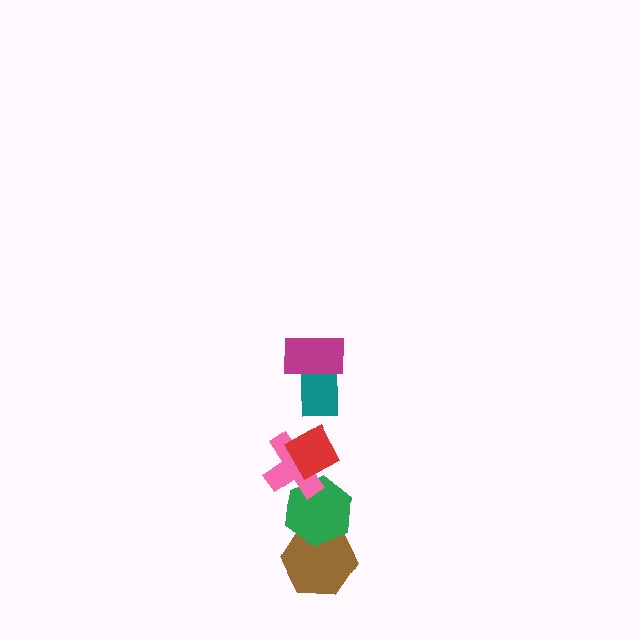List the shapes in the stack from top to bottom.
From top to bottom: the magenta rectangle, the teal rectangle, the red diamond, the pink cross, the green hexagon, the brown hexagon.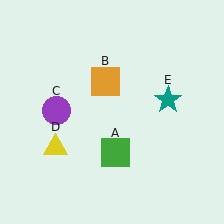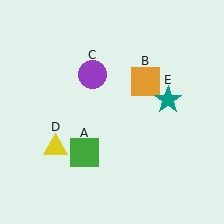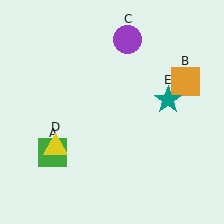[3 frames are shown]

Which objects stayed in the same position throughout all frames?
Yellow triangle (object D) and teal star (object E) remained stationary.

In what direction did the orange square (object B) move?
The orange square (object B) moved right.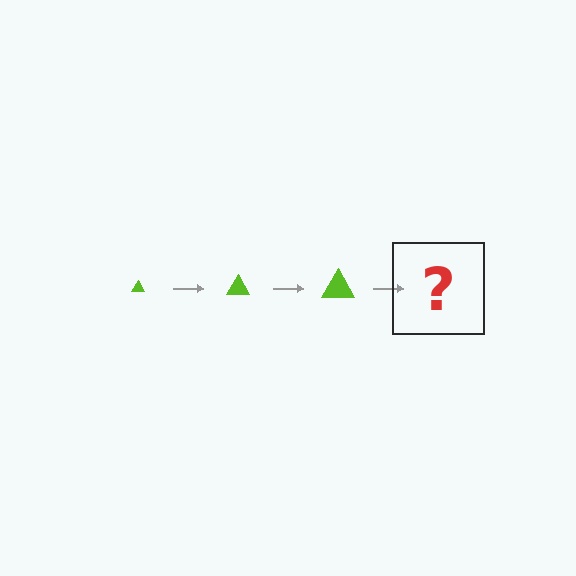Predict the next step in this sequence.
The next step is a lime triangle, larger than the previous one.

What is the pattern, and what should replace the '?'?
The pattern is that the triangle gets progressively larger each step. The '?' should be a lime triangle, larger than the previous one.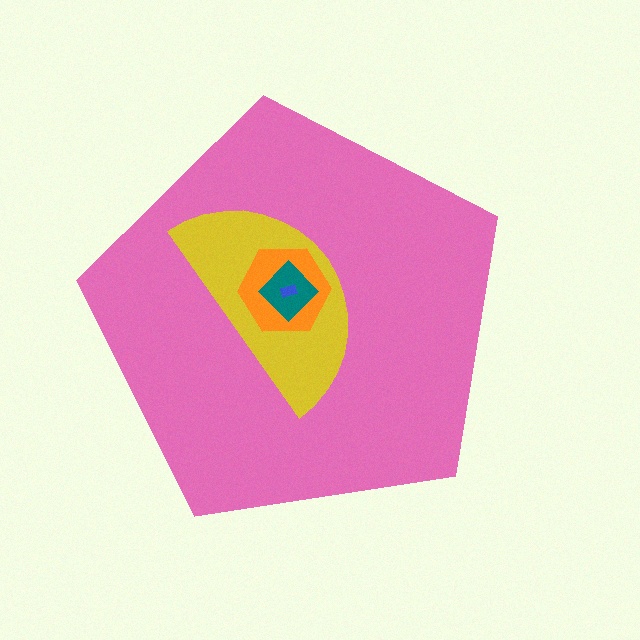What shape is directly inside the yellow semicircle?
The orange hexagon.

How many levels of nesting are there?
5.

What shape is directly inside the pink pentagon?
The yellow semicircle.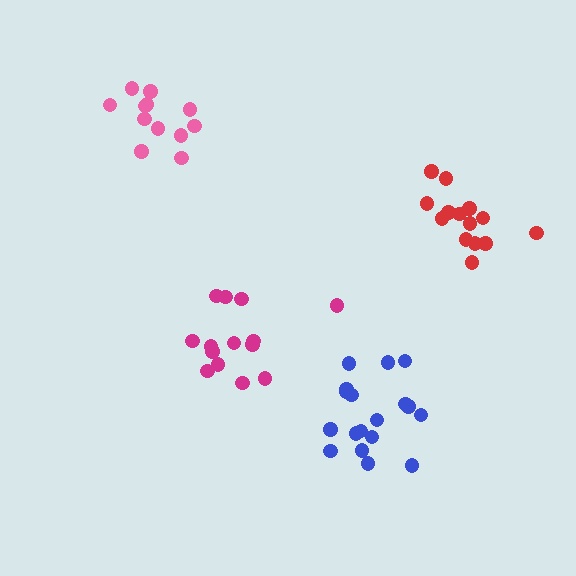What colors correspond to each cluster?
The clusters are colored: red, magenta, pink, blue.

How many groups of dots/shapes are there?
There are 4 groups.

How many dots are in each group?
Group 1: 14 dots, Group 2: 14 dots, Group 3: 12 dots, Group 4: 18 dots (58 total).